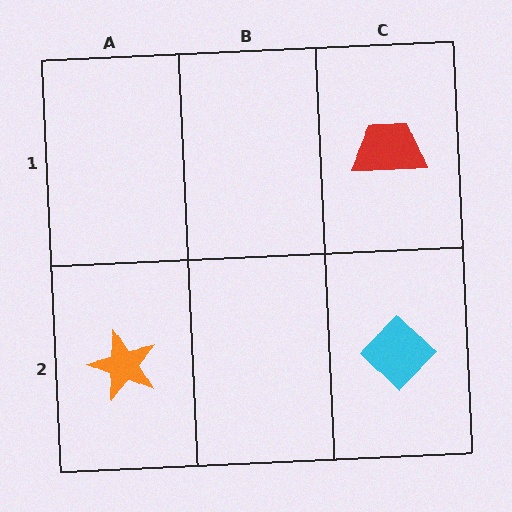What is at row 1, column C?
A red trapezoid.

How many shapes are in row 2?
2 shapes.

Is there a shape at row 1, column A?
No, that cell is empty.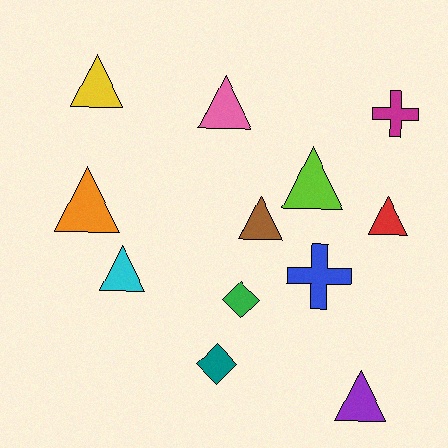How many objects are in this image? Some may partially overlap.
There are 12 objects.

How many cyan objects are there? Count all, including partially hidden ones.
There is 1 cyan object.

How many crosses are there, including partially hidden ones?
There are 2 crosses.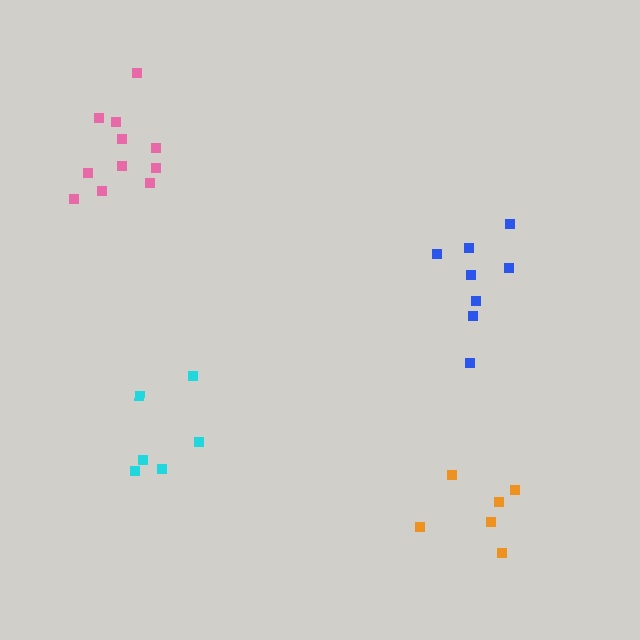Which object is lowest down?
The orange cluster is bottommost.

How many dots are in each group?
Group 1: 6 dots, Group 2: 8 dots, Group 3: 11 dots, Group 4: 6 dots (31 total).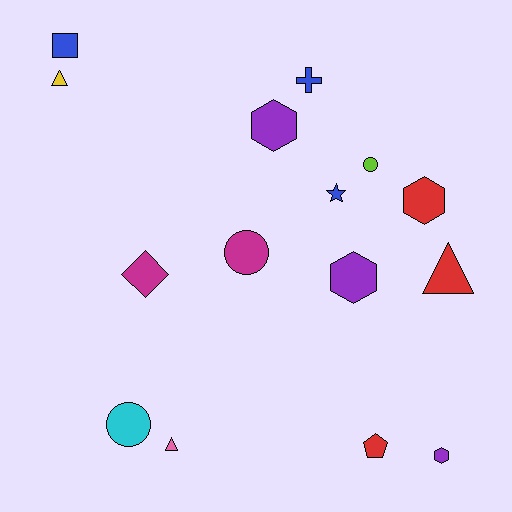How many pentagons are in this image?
There is 1 pentagon.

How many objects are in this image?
There are 15 objects.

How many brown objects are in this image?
There are no brown objects.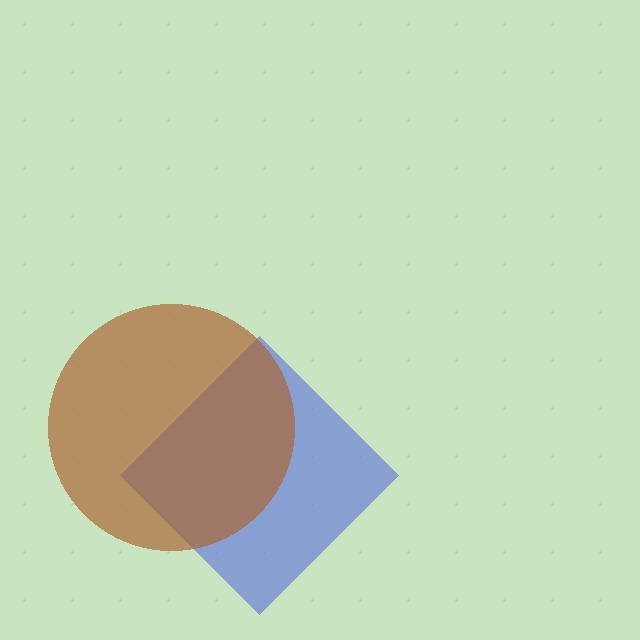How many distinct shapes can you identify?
There are 2 distinct shapes: a blue diamond, a brown circle.